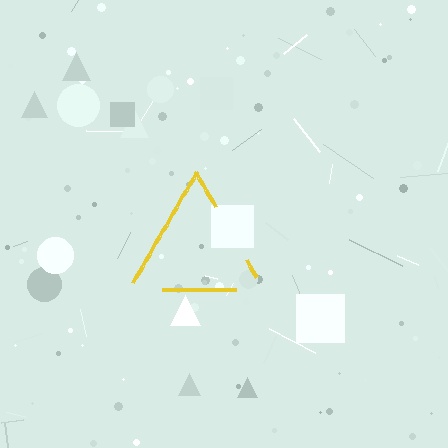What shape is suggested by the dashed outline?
The dashed outline suggests a triangle.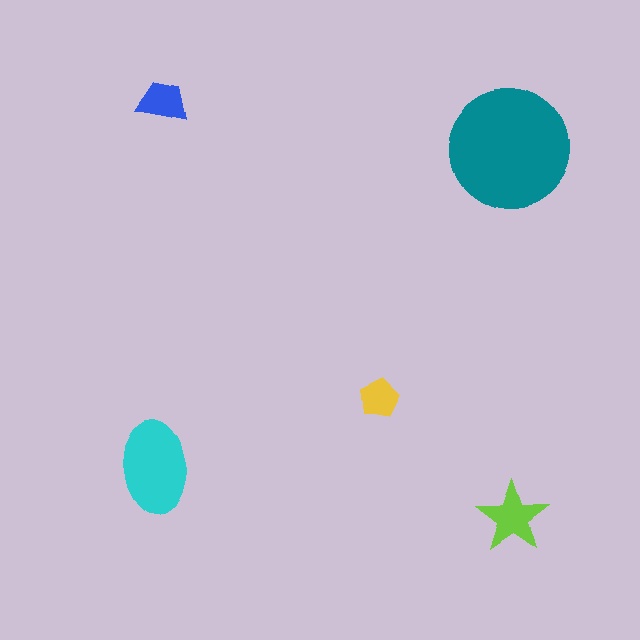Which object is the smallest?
The yellow pentagon.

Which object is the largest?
The teal circle.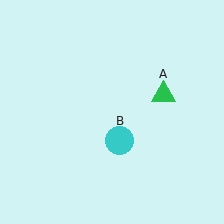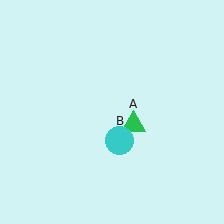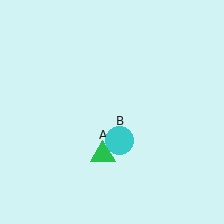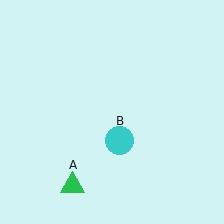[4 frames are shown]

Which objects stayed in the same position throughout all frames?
Cyan circle (object B) remained stationary.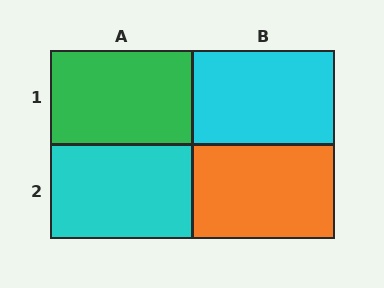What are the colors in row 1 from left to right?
Green, cyan.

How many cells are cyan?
2 cells are cyan.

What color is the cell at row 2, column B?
Orange.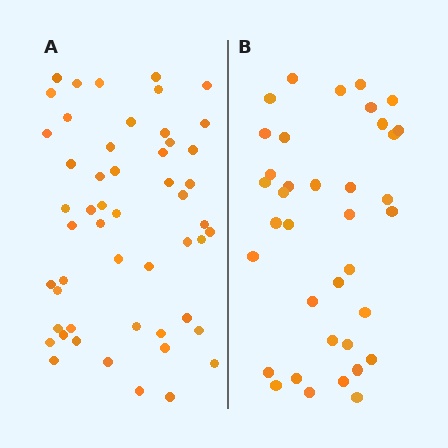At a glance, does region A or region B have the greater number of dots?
Region A (the left region) has more dots.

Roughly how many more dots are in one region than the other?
Region A has approximately 15 more dots than region B.